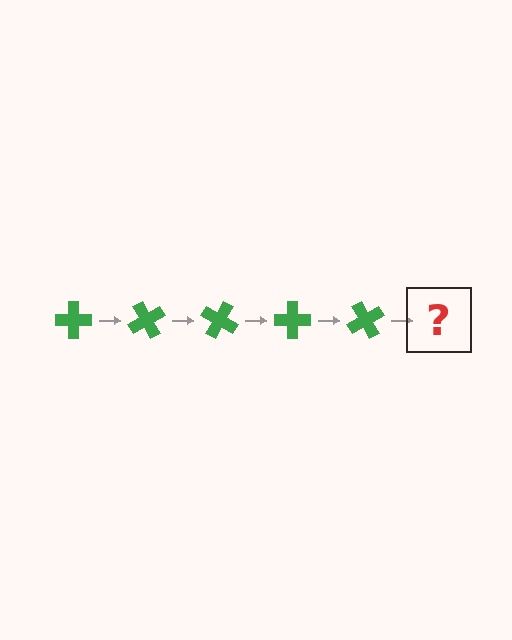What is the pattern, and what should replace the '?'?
The pattern is that the cross rotates 60 degrees each step. The '?' should be a green cross rotated 300 degrees.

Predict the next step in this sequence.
The next step is a green cross rotated 300 degrees.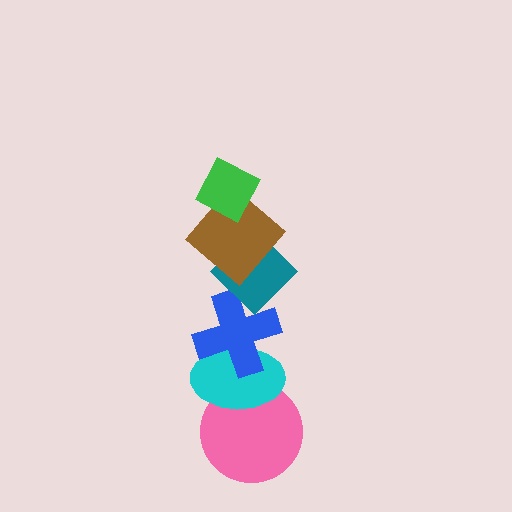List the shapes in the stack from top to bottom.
From top to bottom: the green diamond, the brown diamond, the teal diamond, the blue cross, the cyan ellipse, the pink circle.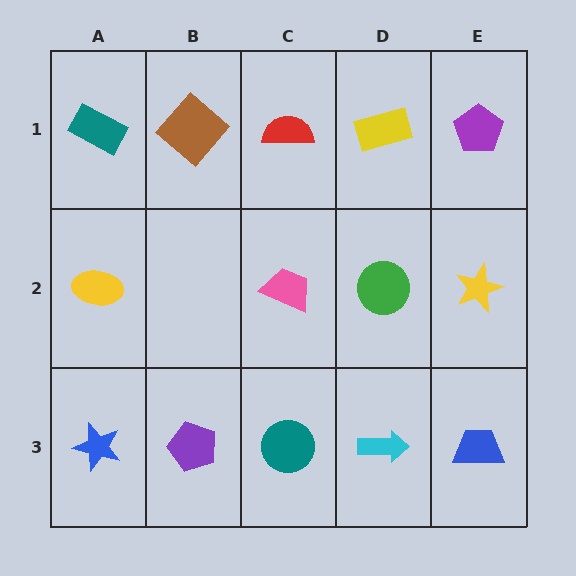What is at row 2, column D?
A green circle.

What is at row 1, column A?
A teal rectangle.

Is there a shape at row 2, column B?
No, that cell is empty.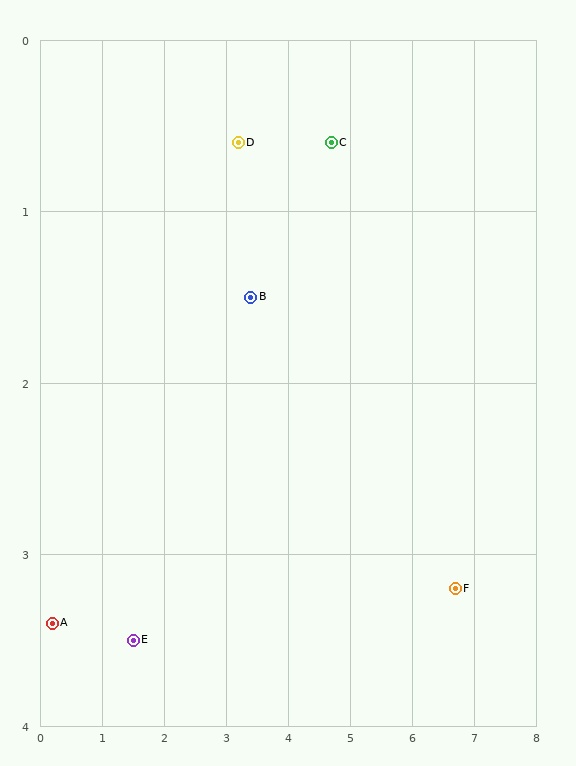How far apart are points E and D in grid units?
Points E and D are about 3.4 grid units apart.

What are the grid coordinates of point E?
Point E is at approximately (1.5, 3.5).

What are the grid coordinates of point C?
Point C is at approximately (4.7, 0.6).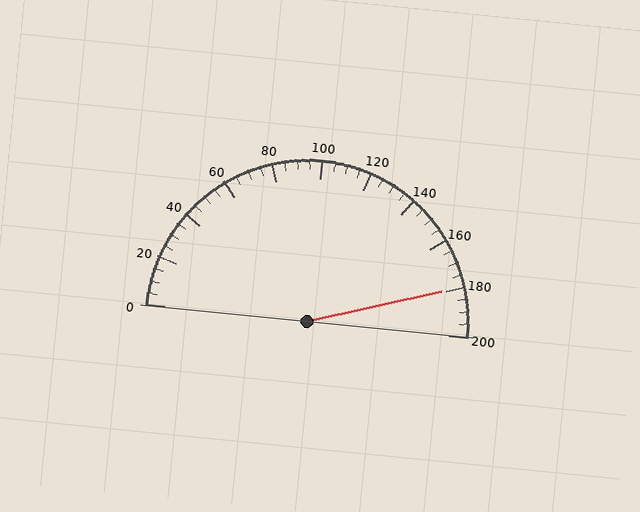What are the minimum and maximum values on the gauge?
The gauge ranges from 0 to 200.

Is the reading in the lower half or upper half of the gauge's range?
The reading is in the upper half of the range (0 to 200).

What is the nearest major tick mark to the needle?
The nearest major tick mark is 180.